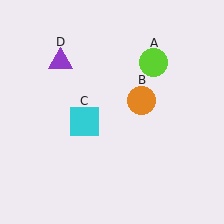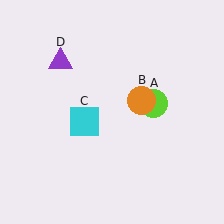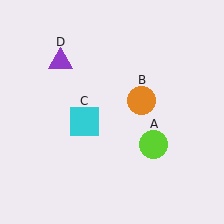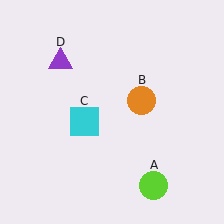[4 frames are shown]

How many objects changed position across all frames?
1 object changed position: lime circle (object A).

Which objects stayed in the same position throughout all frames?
Orange circle (object B) and cyan square (object C) and purple triangle (object D) remained stationary.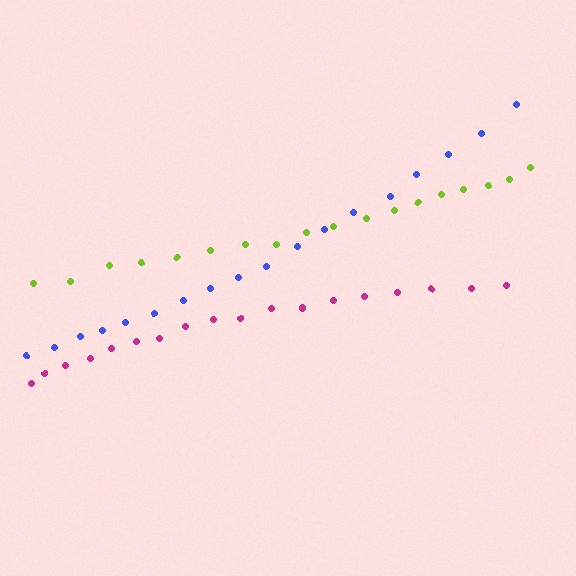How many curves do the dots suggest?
There are 3 distinct paths.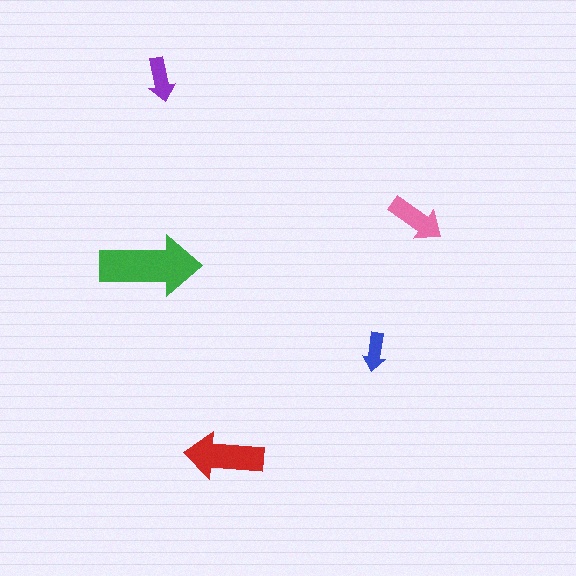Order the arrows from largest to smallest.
the green one, the red one, the pink one, the purple one, the blue one.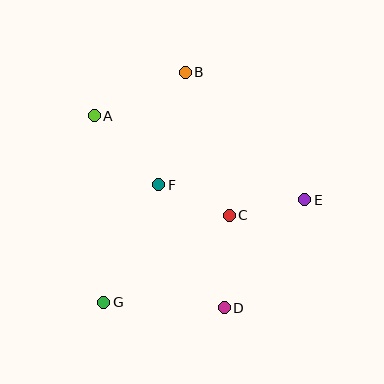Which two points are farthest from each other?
Points B and G are farthest from each other.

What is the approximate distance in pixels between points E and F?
The distance between E and F is approximately 147 pixels.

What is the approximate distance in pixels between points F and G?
The distance between F and G is approximately 130 pixels.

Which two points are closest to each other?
Points C and F are closest to each other.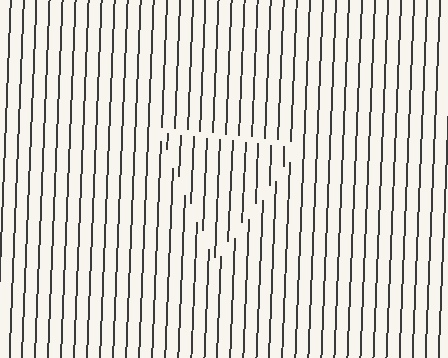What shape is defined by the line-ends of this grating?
An illusory triangle. The interior of the shape contains the same grating, shifted by half a period — the contour is defined by the phase discontinuity where line-ends from the inner and outer gratings abut.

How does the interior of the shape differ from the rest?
The interior of the shape contains the same grating, shifted by half a period — the contour is defined by the phase discontinuity where line-ends from the inner and outer gratings abut.